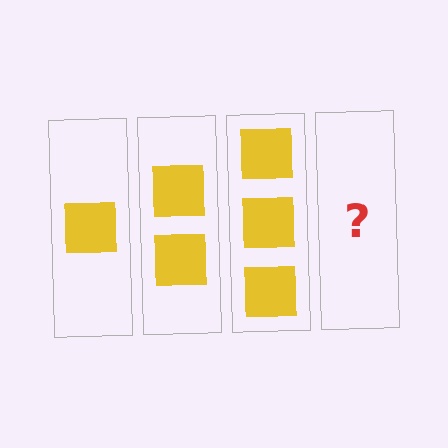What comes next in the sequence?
The next element should be 4 squares.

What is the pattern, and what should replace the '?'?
The pattern is that each step adds one more square. The '?' should be 4 squares.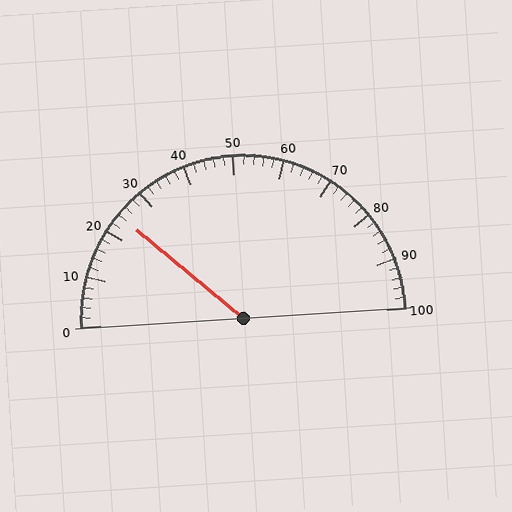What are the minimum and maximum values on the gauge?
The gauge ranges from 0 to 100.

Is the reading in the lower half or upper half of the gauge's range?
The reading is in the lower half of the range (0 to 100).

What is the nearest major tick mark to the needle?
The nearest major tick mark is 20.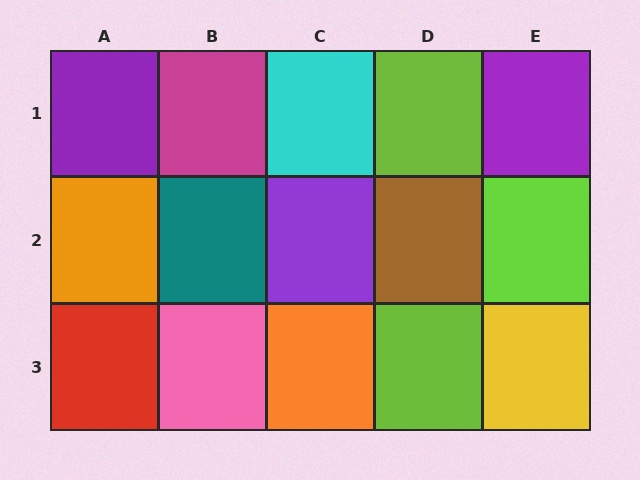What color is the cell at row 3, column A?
Red.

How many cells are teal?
1 cell is teal.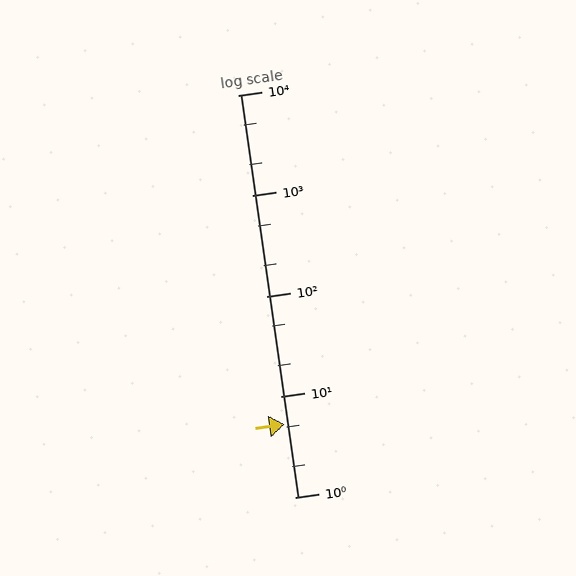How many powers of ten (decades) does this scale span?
The scale spans 4 decades, from 1 to 10000.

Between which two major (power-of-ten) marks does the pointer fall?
The pointer is between 1 and 10.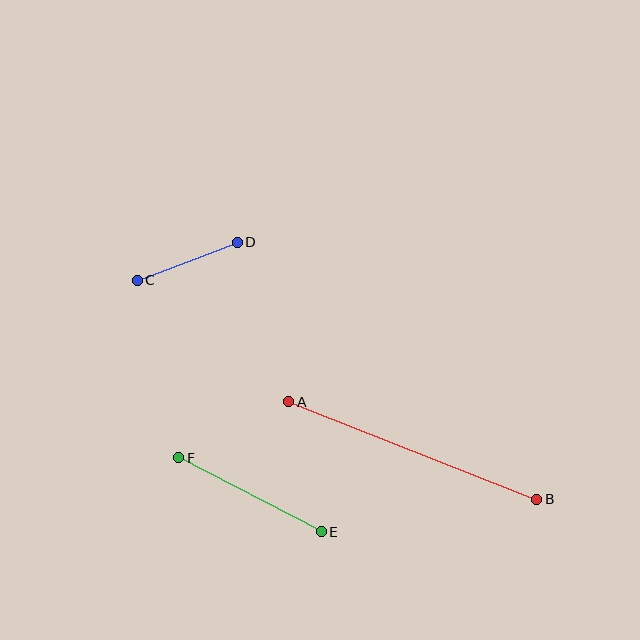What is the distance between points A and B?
The distance is approximately 266 pixels.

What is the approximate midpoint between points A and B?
The midpoint is at approximately (413, 450) pixels.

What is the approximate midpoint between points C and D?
The midpoint is at approximately (187, 261) pixels.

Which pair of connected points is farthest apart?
Points A and B are farthest apart.